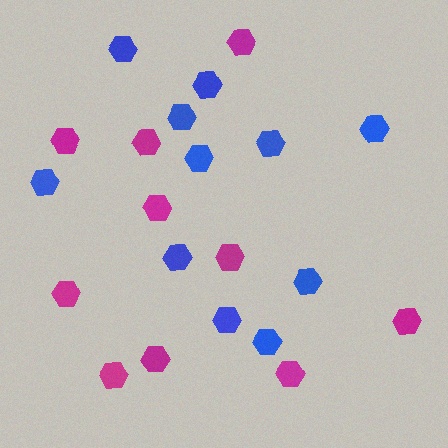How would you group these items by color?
There are 2 groups: one group of magenta hexagons (10) and one group of blue hexagons (11).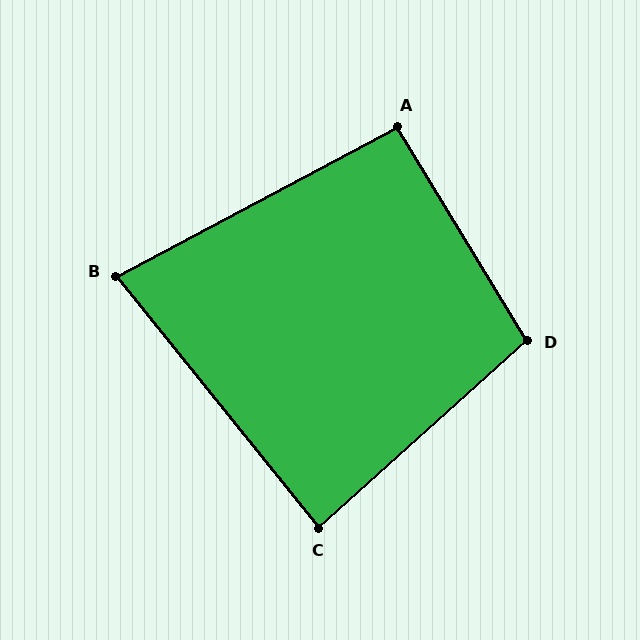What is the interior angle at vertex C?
Approximately 87 degrees (approximately right).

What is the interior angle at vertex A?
Approximately 93 degrees (approximately right).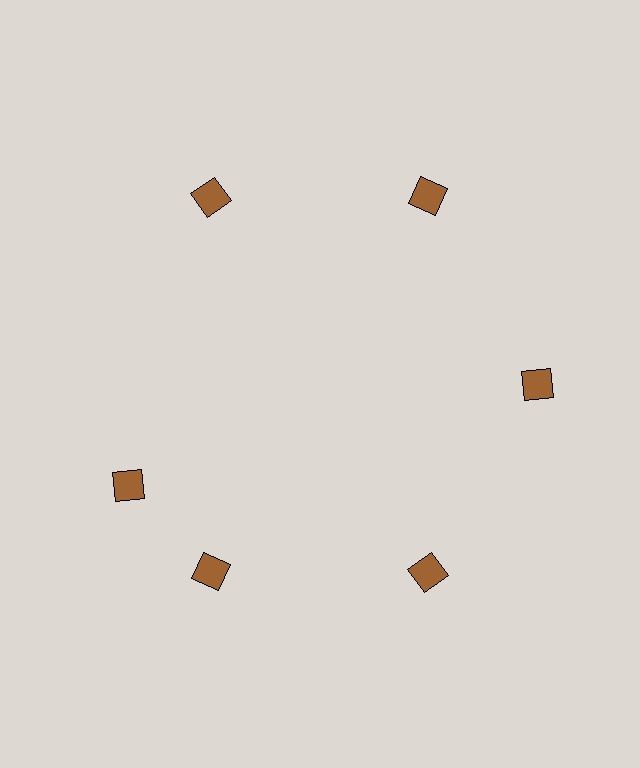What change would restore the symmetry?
The symmetry would be restored by rotating it back into even spacing with its neighbors so that all 6 diamonds sit at equal angles and equal distance from the center.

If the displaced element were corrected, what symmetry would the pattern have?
It would have 6-fold rotational symmetry — the pattern would map onto itself every 60 degrees.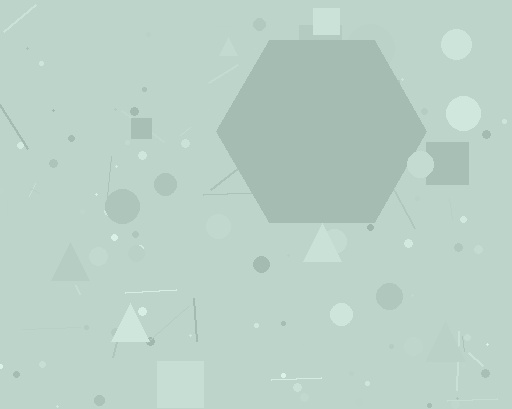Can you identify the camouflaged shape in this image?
The camouflaged shape is a hexagon.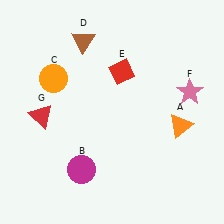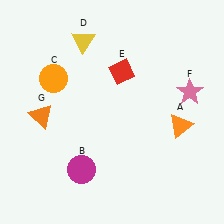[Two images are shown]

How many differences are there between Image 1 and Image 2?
There are 2 differences between the two images.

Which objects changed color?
D changed from brown to yellow. G changed from red to orange.